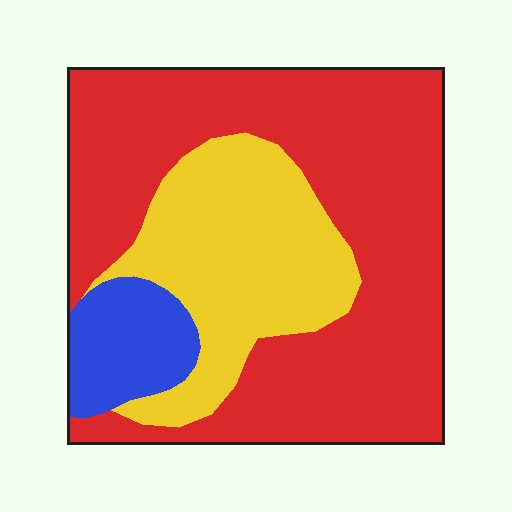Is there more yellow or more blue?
Yellow.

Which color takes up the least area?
Blue, at roughly 10%.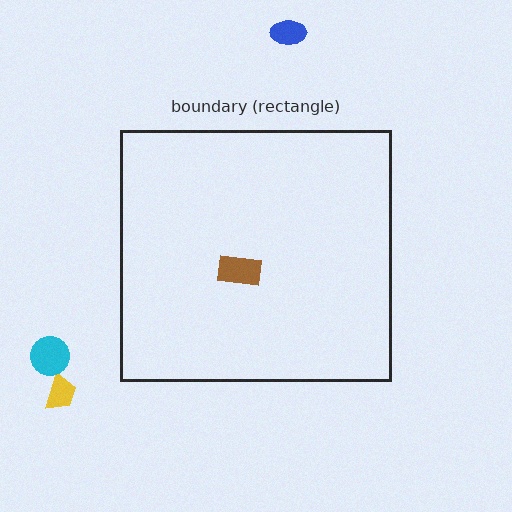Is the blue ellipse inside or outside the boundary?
Outside.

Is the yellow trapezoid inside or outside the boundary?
Outside.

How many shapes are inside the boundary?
1 inside, 3 outside.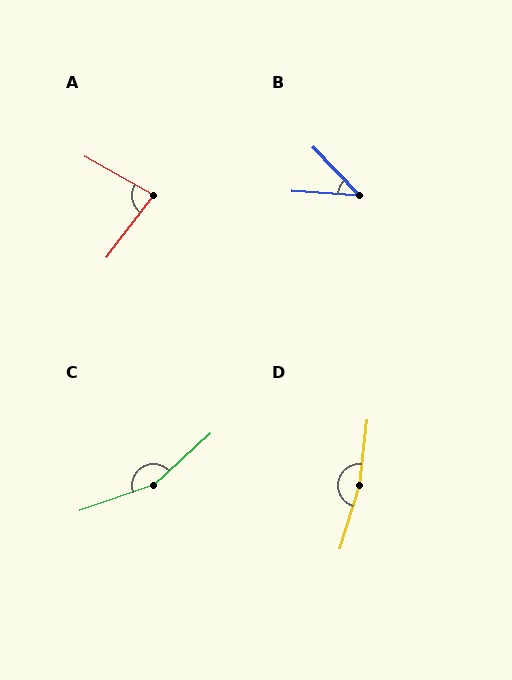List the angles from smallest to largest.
B (42°), A (82°), C (157°), D (170°).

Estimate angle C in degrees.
Approximately 157 degrees.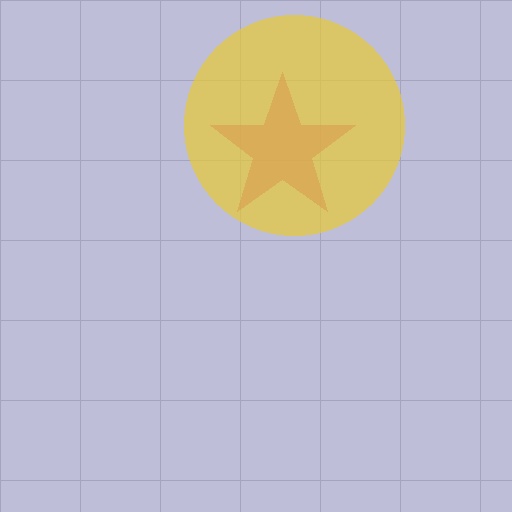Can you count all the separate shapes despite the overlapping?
Yes, there are 2 separate shapes.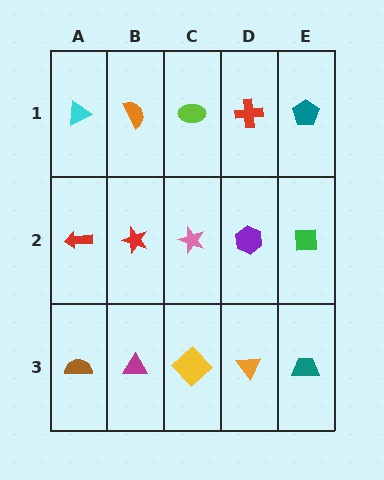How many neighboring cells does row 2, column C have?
4.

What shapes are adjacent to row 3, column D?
A purple hexagon (row 2, column D), a yellow diamond (row 3, column C), a teal trapezoid (row 3, column E).